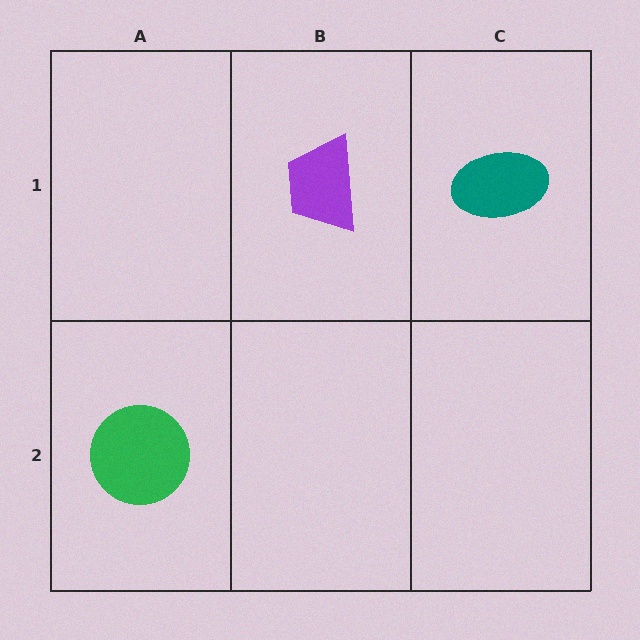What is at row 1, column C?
A teal ellipse.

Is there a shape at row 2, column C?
No, that cell is empty.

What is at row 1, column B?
A purple trapezoid.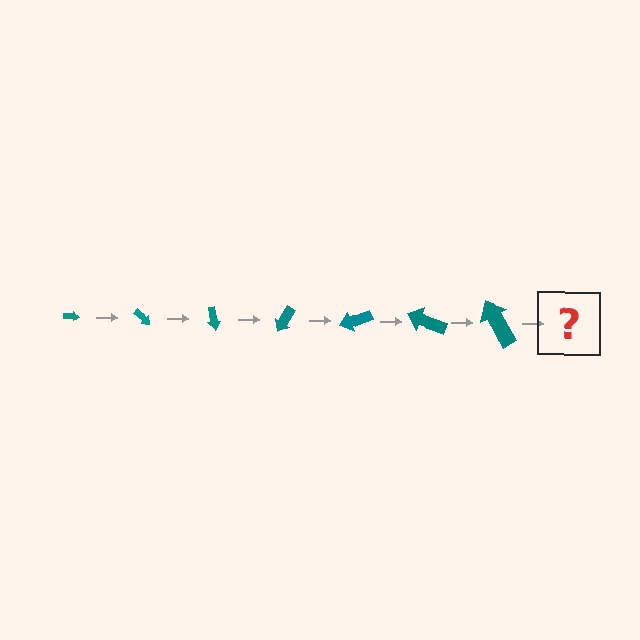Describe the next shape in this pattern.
It should be an arrow, larger than the previous one and rotated 280 degrees from the start.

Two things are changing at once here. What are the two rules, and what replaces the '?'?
The two rules are that the arrow grows larger each step and it rotates 40 degrees each step. The '?' should be an arrow, larger than the previous one and rotated 280 degrees from the start.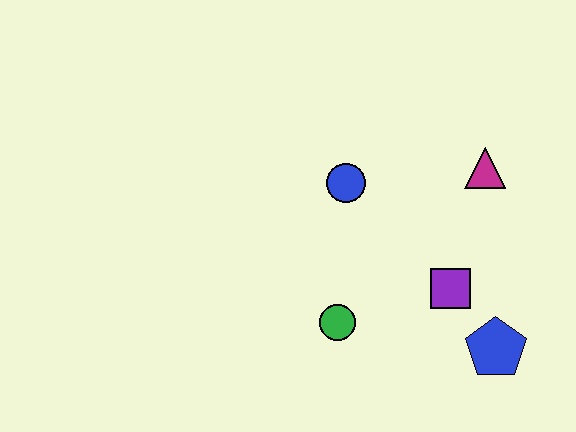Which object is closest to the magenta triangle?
The purple square is closest to the magenta triangle.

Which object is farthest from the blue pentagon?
The blue circle is farthest from the blue pentagon.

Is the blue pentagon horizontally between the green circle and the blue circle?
No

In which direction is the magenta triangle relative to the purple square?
The magenta triangle is above the purple square.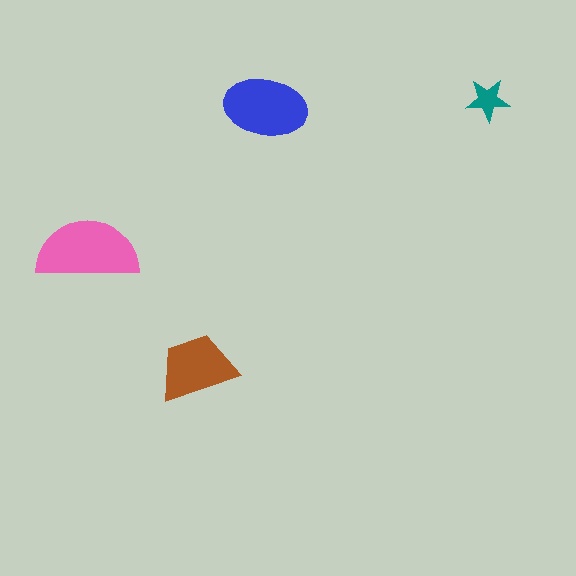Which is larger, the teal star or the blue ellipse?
The blue ellipse.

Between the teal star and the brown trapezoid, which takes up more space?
The brown trapezoid.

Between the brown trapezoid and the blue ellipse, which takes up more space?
The blue ellipse.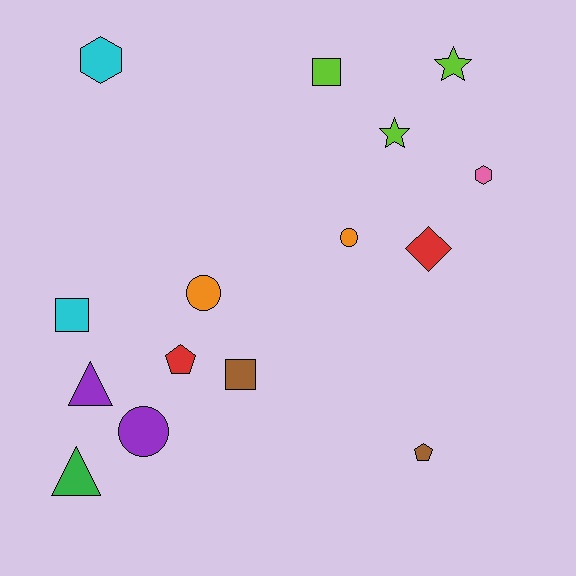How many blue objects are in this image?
There are no blue objects.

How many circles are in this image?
There are 3 circles.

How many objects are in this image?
There are 15 objects.